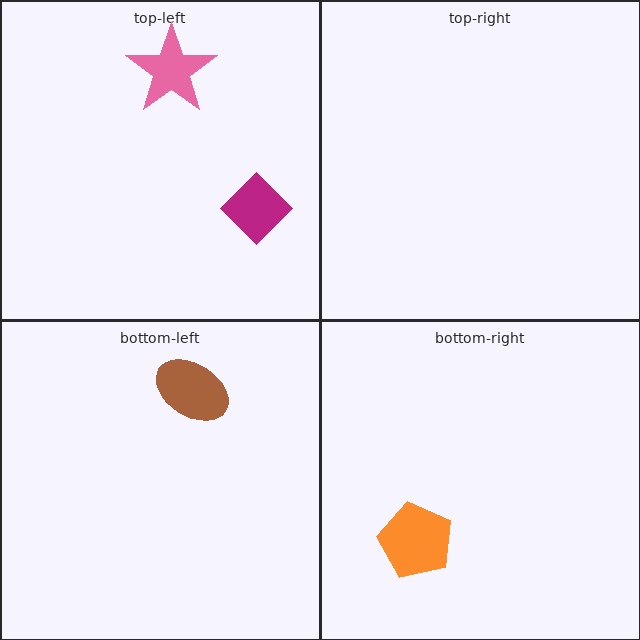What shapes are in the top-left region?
The magenta diamond, the pink star.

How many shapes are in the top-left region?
2.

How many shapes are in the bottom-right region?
1.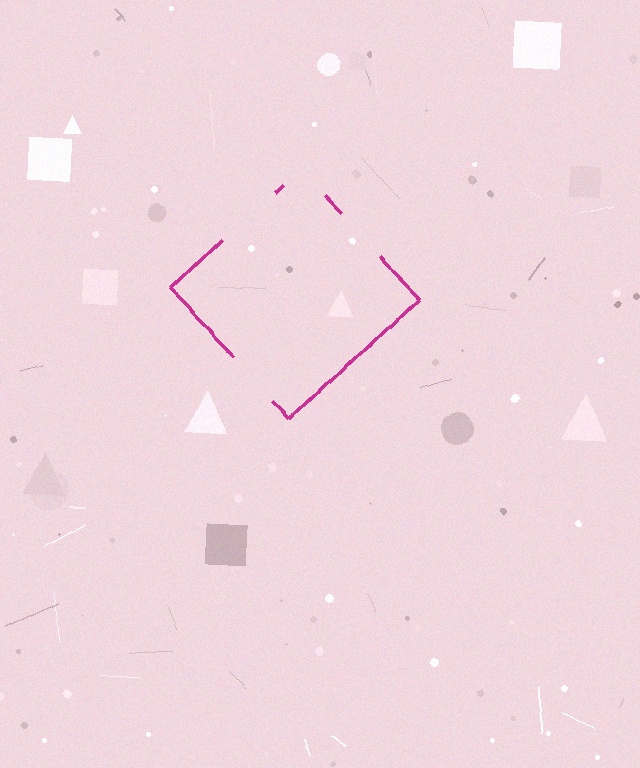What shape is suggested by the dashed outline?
The dashed outline suggests a diamond.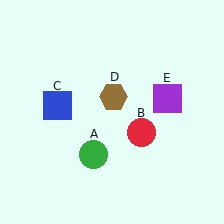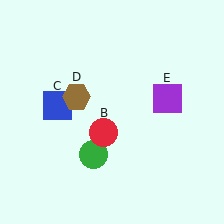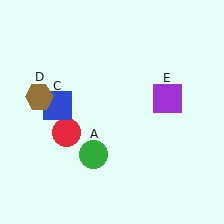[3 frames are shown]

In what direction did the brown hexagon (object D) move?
The brown hexagon (object D) moved left.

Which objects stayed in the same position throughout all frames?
Green circle (object A) and blue square (object C) and purple square (object E) remained stationary.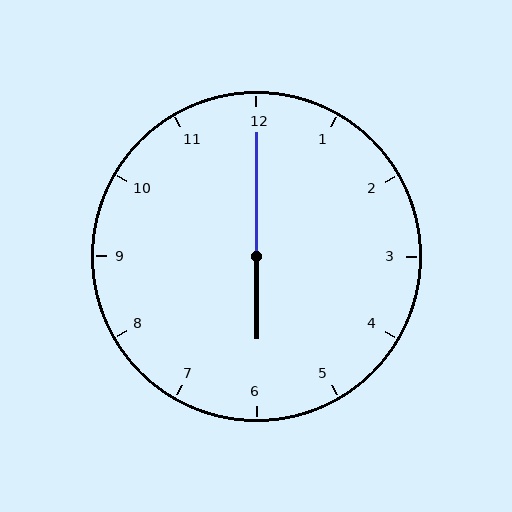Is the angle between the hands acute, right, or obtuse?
It is obtuse.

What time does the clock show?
6:00.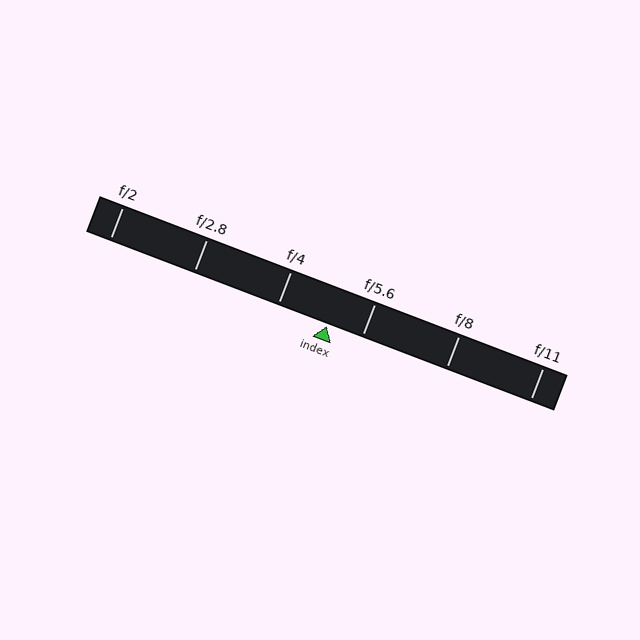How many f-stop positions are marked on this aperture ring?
There are 6 f-stop positions marked.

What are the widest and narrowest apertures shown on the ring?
The widest aperture shown is f/2 and the narrowest is f/11.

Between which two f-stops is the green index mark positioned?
The index mark is between f/4 and f/5.6.